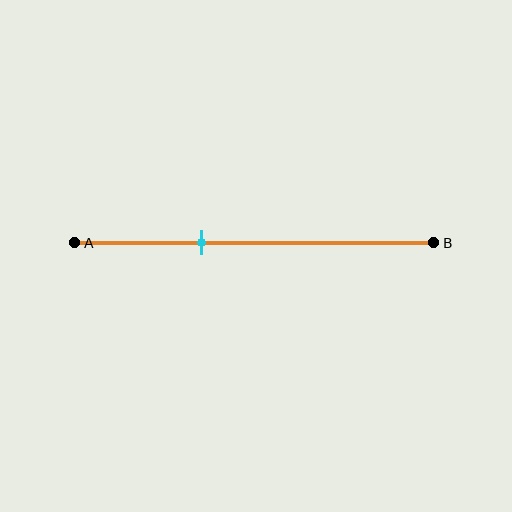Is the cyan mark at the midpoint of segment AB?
No, the mark is at about 35% from A, not at the 50% midpoint.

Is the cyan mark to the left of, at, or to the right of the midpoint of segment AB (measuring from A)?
The cyan mark is to the left of the midpoint of segment AB.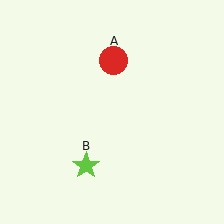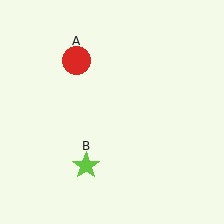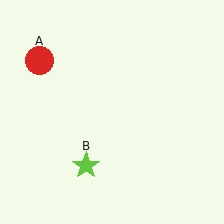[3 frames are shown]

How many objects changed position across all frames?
1 object changed position: red circle (object A).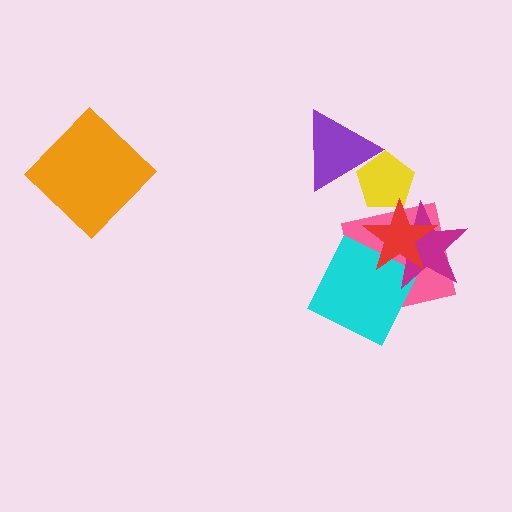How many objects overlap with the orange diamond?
0 objects overlap with the orange diamond.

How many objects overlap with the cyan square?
3 objects overlap with the cyan square.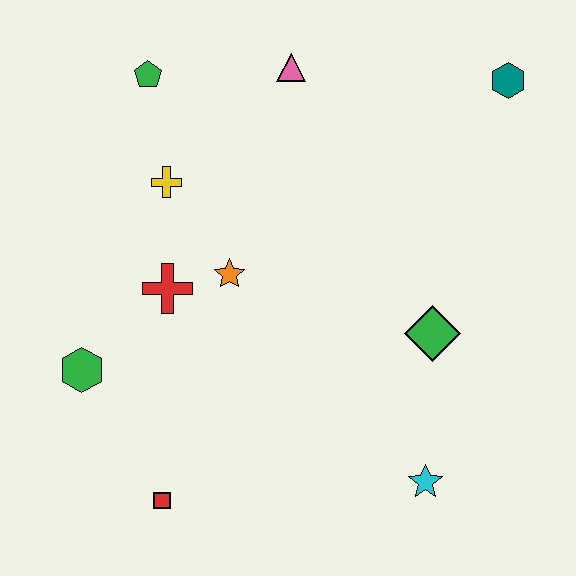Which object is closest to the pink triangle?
The green pentagon is closest to the pink triangle.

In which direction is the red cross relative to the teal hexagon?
The red cross is to the left of the teal hexagon.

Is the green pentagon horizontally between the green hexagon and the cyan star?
Yes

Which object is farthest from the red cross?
The teal hexagon is farthest from the red cross.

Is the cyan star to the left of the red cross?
No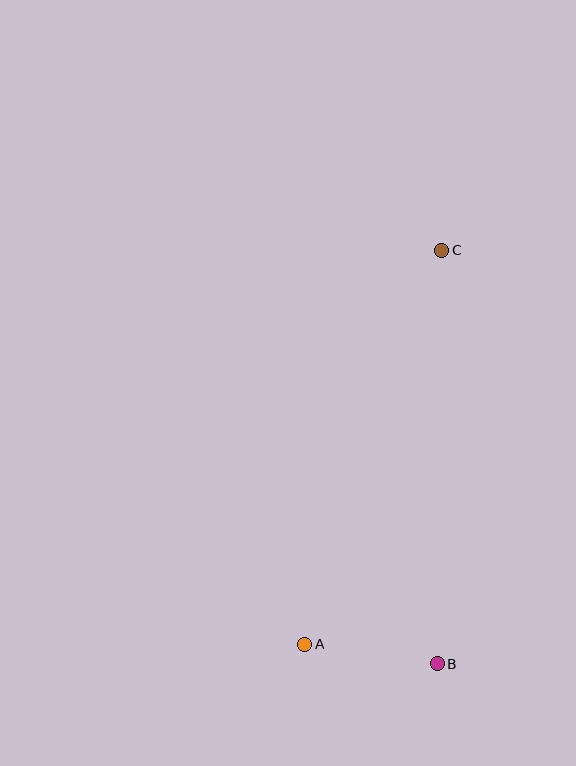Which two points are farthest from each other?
Points A and C are farthest from each other.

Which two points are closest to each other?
Points A and B are closest to each other.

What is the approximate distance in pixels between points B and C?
The distance between B and C is approximately 414 pixels.